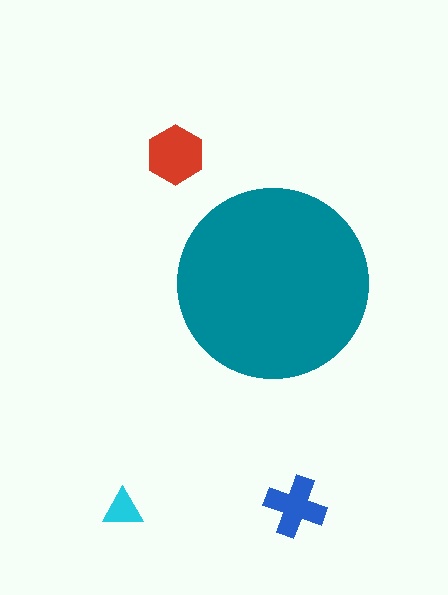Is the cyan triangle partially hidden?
No, the cyan triangle is fully visible.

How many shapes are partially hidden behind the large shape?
0 shapes are partially hidden.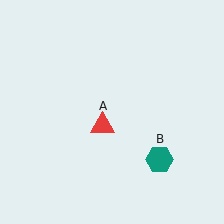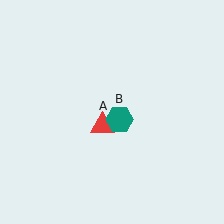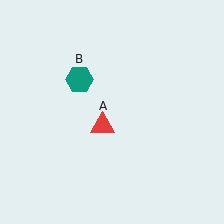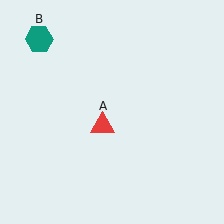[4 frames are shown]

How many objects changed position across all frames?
1 object changed position: teal hexagon (object B).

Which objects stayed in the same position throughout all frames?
Red triangle (object A) remained stationary.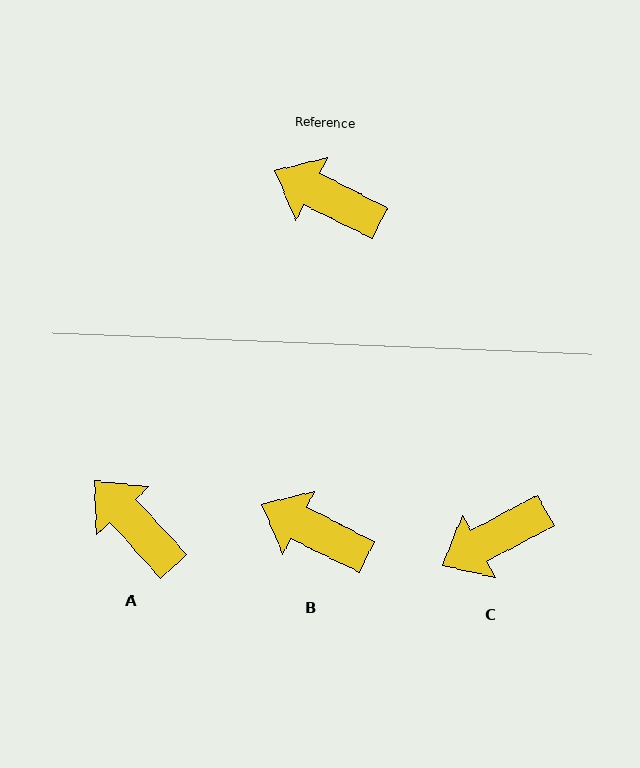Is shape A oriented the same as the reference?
No, it is off by about 21 degrees.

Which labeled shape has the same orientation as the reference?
B.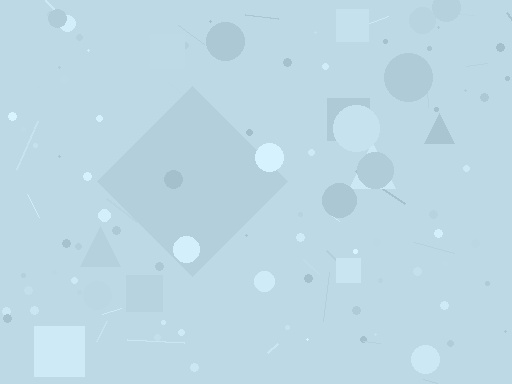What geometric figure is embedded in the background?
A diamond is embedded in the background.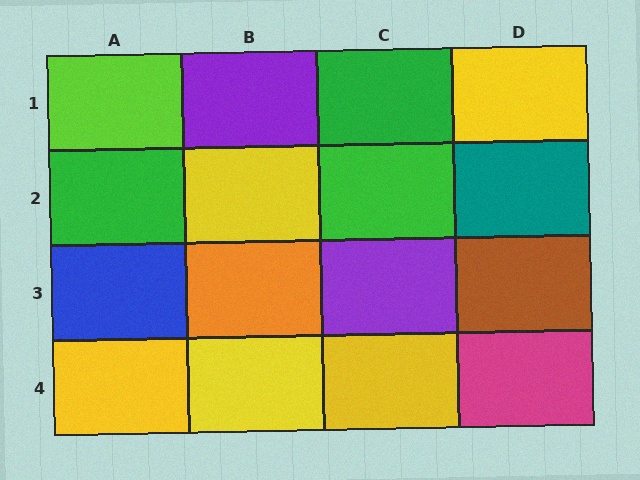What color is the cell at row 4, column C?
Yellow.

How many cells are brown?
1 cell is brown.